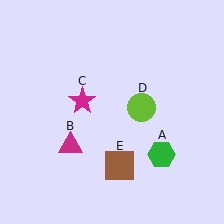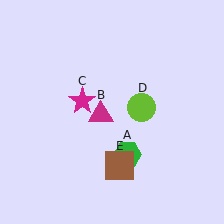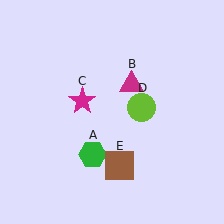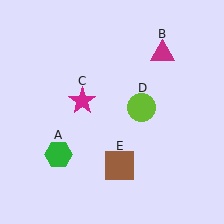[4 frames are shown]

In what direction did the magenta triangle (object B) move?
The magenta triangle (object B) moved up and to the right.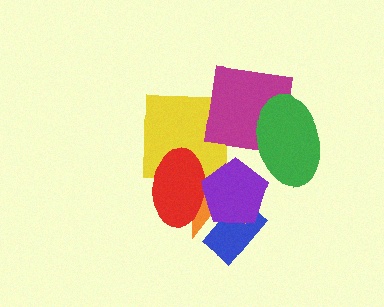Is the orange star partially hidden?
Yes, it is partially covered by another shape.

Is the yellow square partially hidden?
Yes, it is partially covered by another shape.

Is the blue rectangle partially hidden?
Yes, it is partially covered by another shape.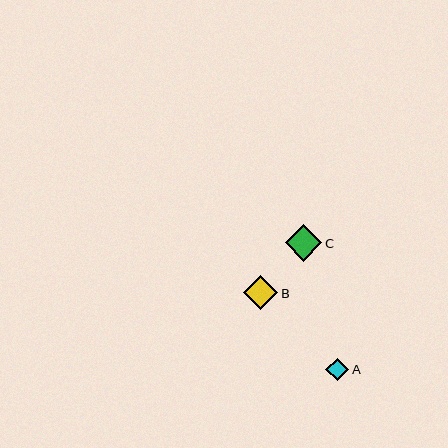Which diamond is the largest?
Diamond C is the largest with a size of approximately 36 pixels.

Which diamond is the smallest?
Diamond A is the smallest with a size of approximately 23 pixels.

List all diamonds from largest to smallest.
From largest to smallest: C, B, A.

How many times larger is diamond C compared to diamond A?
Diamond C is approximately 1.6 times the size of diamond A.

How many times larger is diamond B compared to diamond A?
Diamond B is approximately 1.5 times the size of diamond A.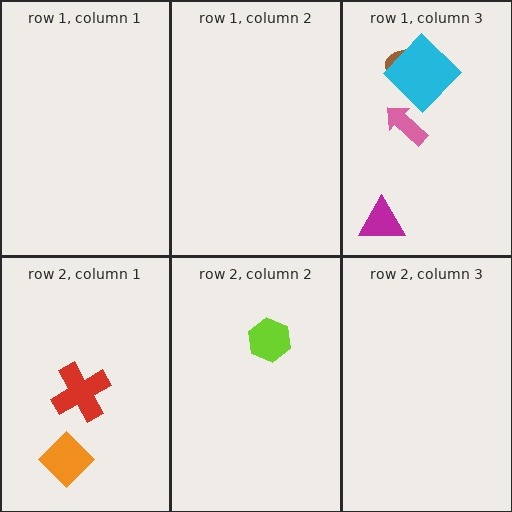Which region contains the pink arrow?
The row 1, column 3 region.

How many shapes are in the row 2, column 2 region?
1.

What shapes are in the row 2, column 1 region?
The red cross, the orange diamond.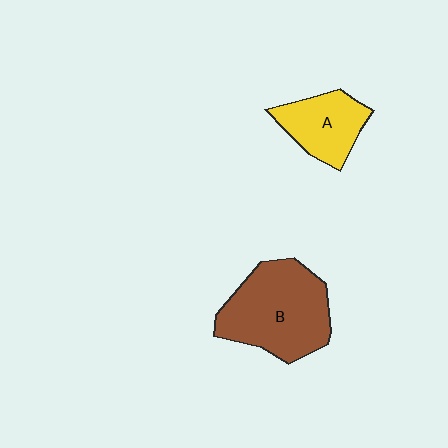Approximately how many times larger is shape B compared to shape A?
Approximately 1.8 times.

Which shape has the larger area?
Shape B (brown).